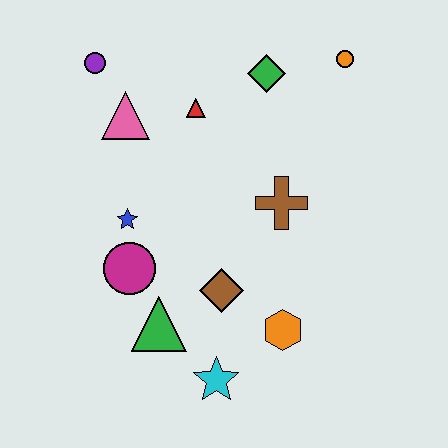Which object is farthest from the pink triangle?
The cyan star is farthest from the pink triangle.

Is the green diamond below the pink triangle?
No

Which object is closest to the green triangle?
The magenta circle is closest to the green triangle.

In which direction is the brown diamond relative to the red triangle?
The brown diamond is below the red triangle.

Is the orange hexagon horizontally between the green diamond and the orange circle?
Yes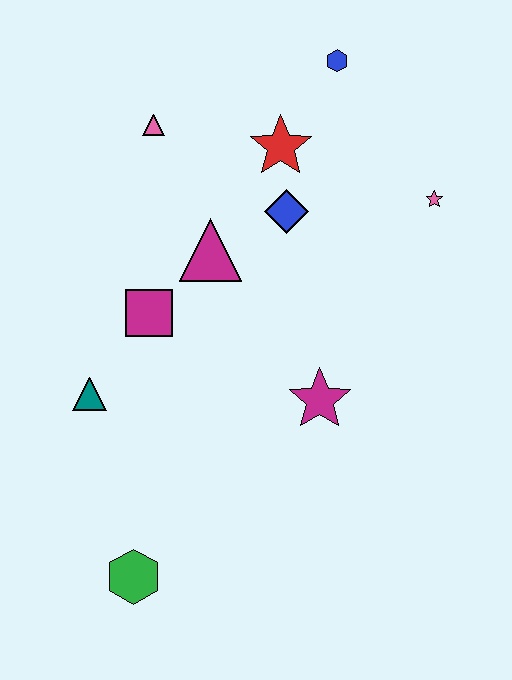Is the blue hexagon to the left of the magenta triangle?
No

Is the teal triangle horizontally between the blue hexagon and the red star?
No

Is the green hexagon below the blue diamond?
Yes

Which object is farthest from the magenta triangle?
The green hexagon is farthest from the magenta triangle.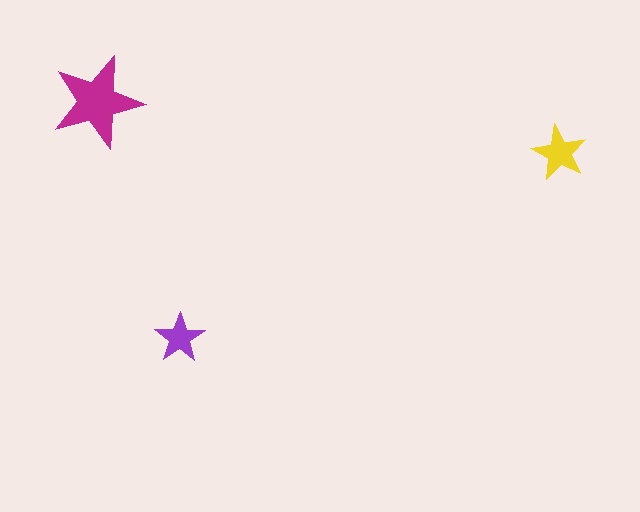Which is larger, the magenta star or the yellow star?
The magenta one.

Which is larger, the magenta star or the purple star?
The magenta one.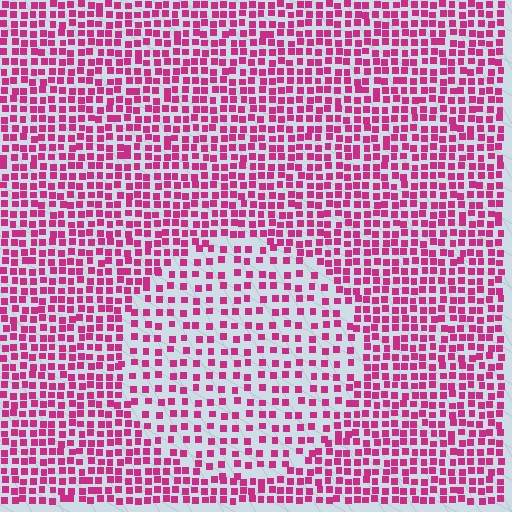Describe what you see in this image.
The image contains small magenta elements arranged at two different densities. A circle-shaped region is visible where the elements are less densely packed than the surrounding area.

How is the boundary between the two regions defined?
The boundary is defined by a change in element density (approximately 1.8x ratio). All elements are the same color, size, and shape.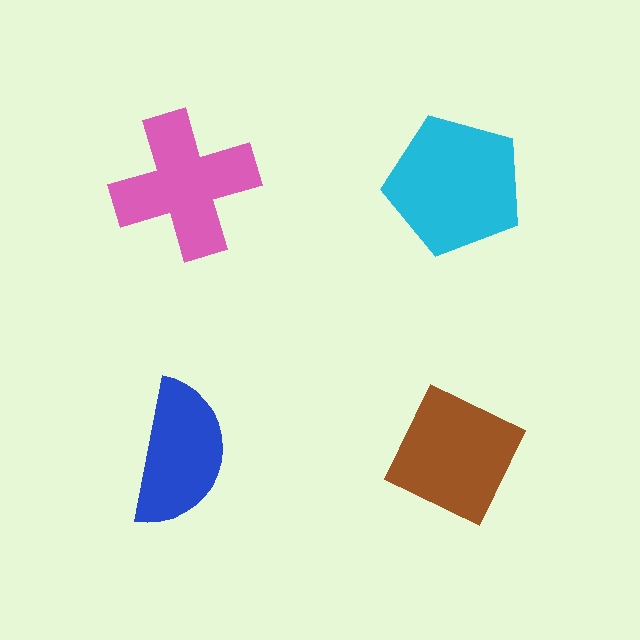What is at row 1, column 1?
A pink cross.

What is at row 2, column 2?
A brown diamond.